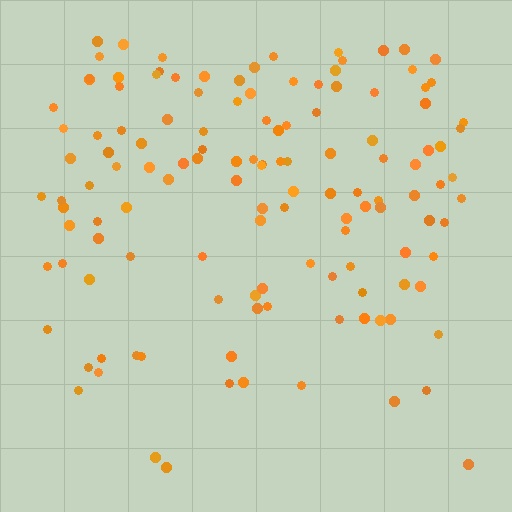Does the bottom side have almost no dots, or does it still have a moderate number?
Still a moderate number, just noticeably fewer than the top.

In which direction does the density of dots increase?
From bottom to top, with the top side densest.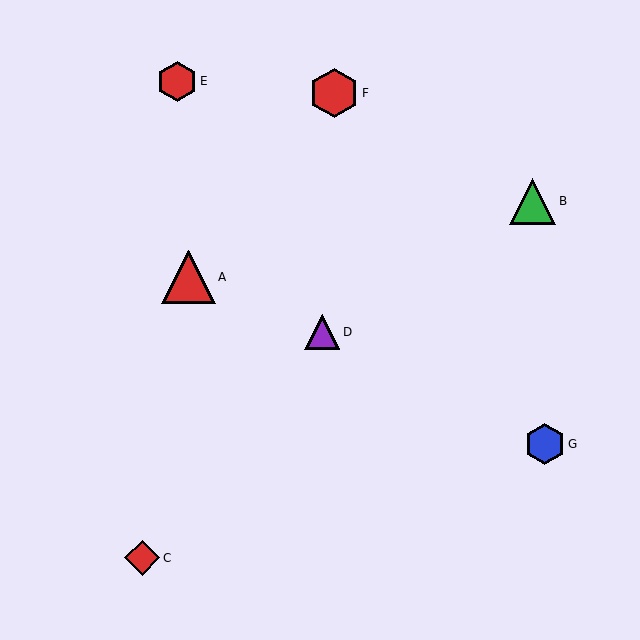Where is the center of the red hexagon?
The center of the red hexagon is at (177, 82).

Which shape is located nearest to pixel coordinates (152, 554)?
The red diamond (labeled C) at (142, 558) is nearest to that location.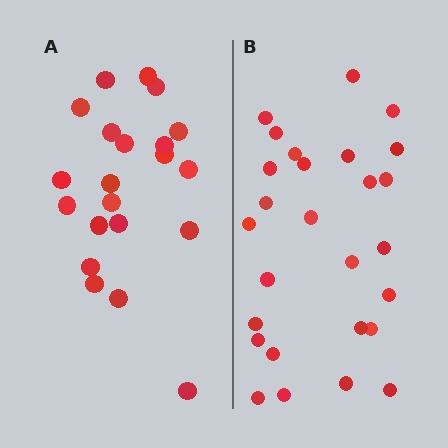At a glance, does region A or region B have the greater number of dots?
Region B (the right region) has more dots.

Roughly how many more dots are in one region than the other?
Region B has about 6 more dots than region A.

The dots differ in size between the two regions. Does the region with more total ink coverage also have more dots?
No. Region A has more total ink coverage because its dots are larger, but region B actually contains more individual dots. Total area can be misleading — the number of items is what matters here.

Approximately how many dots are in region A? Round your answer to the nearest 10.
About 20 dots. (The exact count is 21, which rounds to 20.)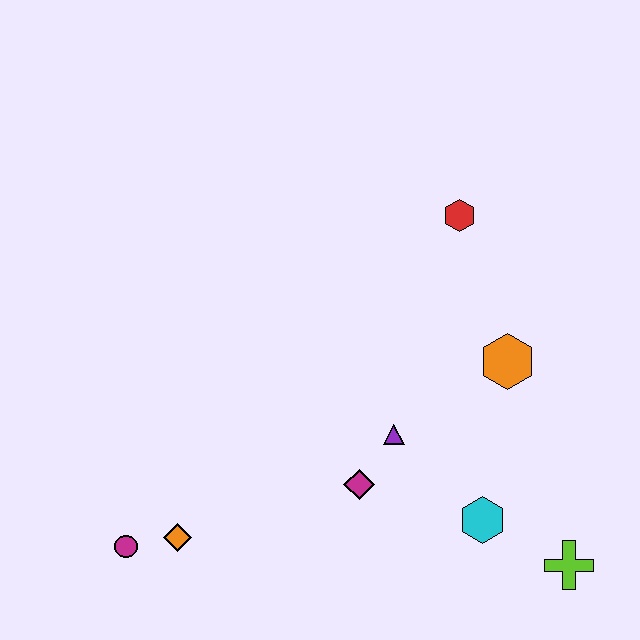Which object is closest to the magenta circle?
The orange diamond is closest to the magenta circle.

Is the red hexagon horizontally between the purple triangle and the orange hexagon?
Yes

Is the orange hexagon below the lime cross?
No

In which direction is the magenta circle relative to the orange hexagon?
The magenta circle is to the left of the orange hexagon.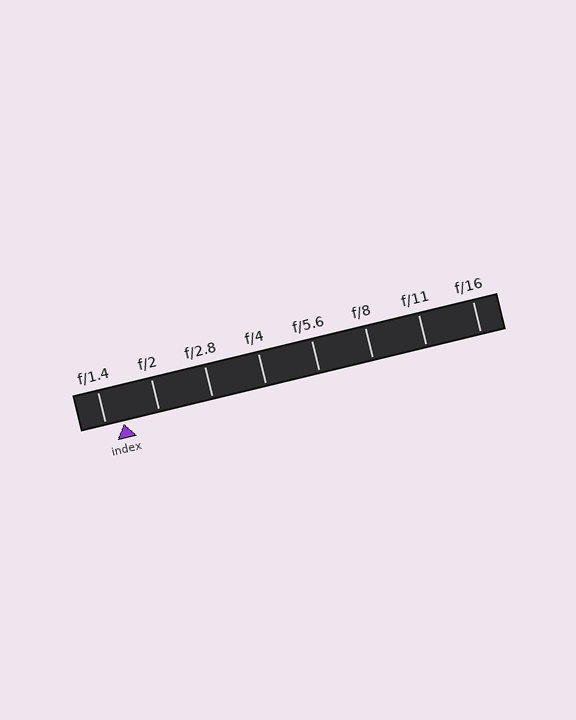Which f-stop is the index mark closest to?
The index mark is closest to f/1.4.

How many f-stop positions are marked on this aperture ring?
There are 8 f-stop positions marked.